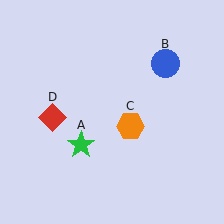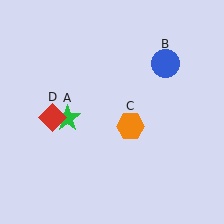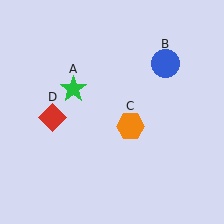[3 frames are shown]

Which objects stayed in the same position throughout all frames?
Blue circle (object B) and orange hexagon (object C) and red diamond (object D) remained stationary.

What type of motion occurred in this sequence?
The green star (object A) rotated clockwise around the center of the scene.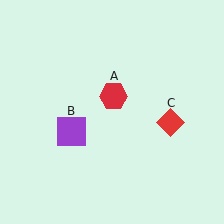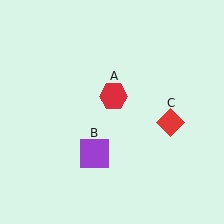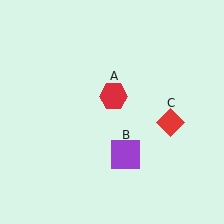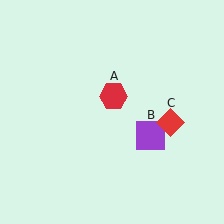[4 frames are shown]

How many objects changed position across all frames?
1 object changed position: purple square (object B).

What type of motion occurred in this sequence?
The purple square (object B) rotated counterclockwise around the center of the scene.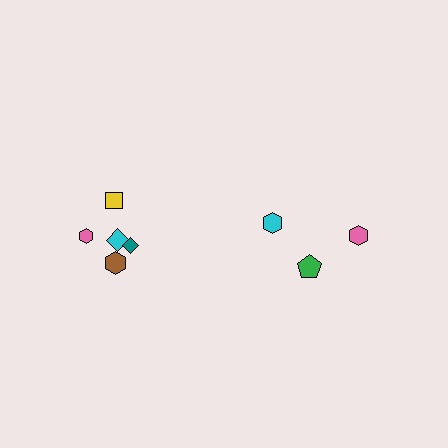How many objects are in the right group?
There are 3 objects.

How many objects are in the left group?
There are 5 objects.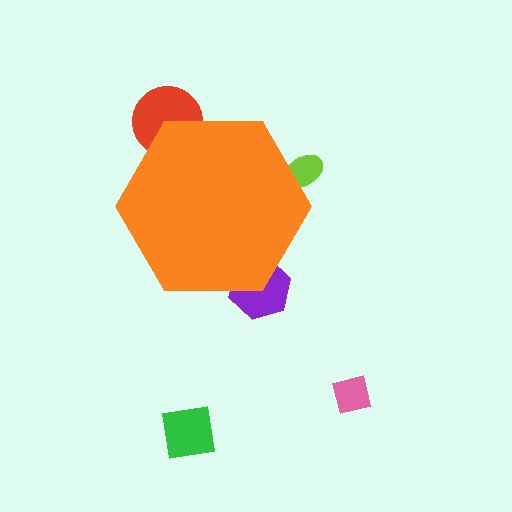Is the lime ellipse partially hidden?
Yes, the lime ellipse is partially hidden behind the orange hexagon.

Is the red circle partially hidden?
Yes, the red circle is partially hidden behind the orange hexagon.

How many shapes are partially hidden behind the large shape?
3 shapes are partially hidden.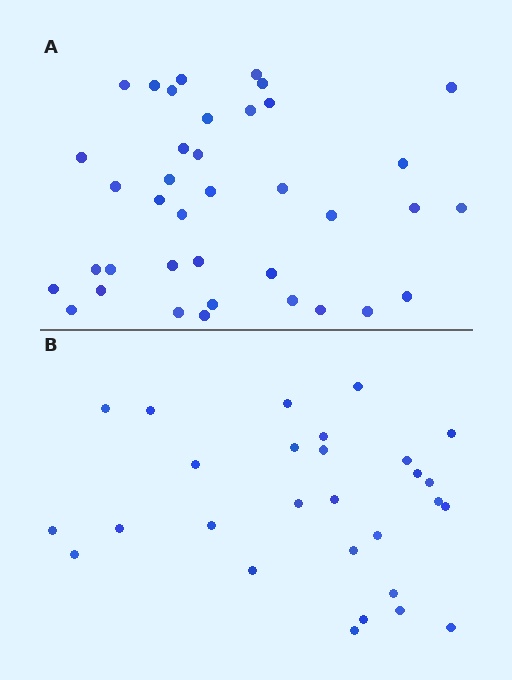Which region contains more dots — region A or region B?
Region A (the top region) has more dots.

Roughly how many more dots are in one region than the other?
Region A has roughly 10 or so more dots than region B.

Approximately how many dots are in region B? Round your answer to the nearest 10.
About 30 dots. (The exact count is 28, which rounds to 30.)